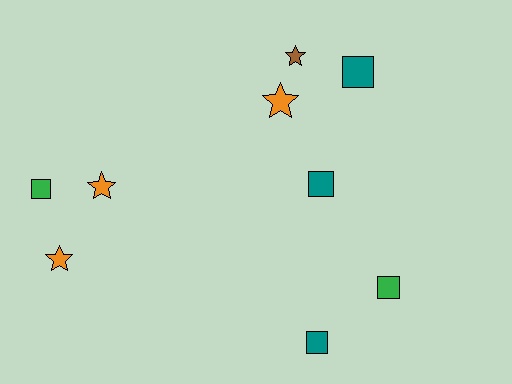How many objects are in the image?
There are 9 objects.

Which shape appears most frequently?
Square, with 5 objects.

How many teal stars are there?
There are no teal stars.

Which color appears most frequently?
Orange, with 3 objects.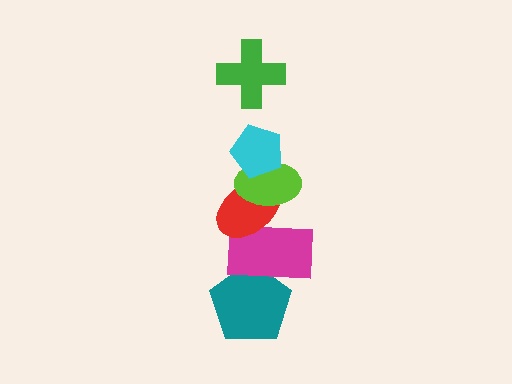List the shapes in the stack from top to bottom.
From top to bottom: the green cross, the cyan pentagon, the lime ellipse, the red ellipse, the magenta rectangle, the teal pentagon.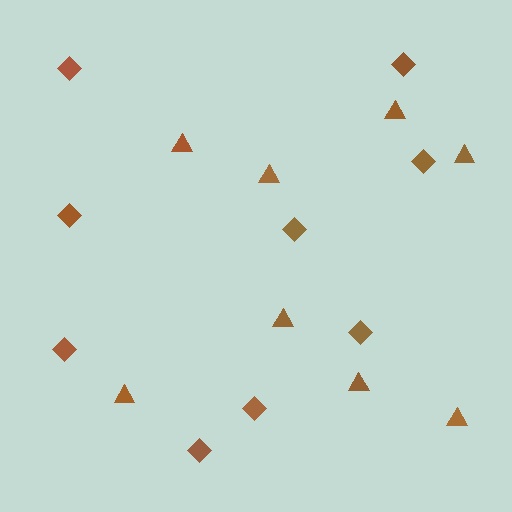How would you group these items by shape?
There are 2 groups: one group of diamonds (9) and one group of triangles (8).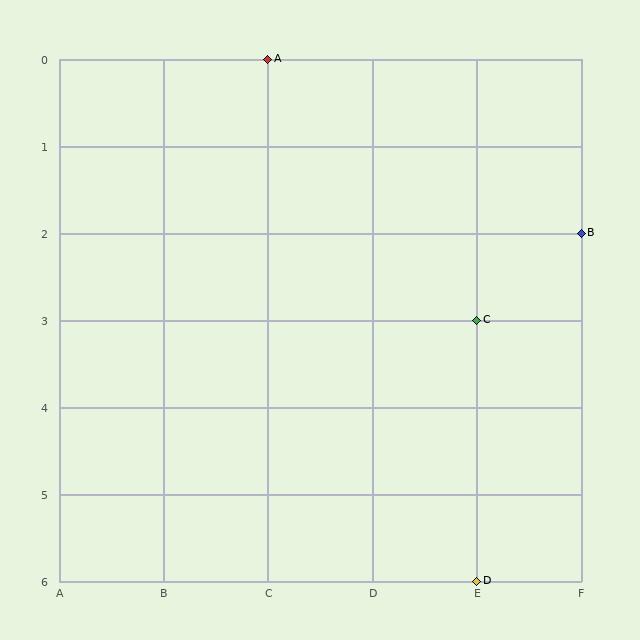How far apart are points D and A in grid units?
Points D and A are 2 columns and 6 rows apart (about 6.3 grid units diagonally).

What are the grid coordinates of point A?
Point A is at grid coordinates (C, 0).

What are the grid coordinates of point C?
Point C is at grid coordinates (E, 3).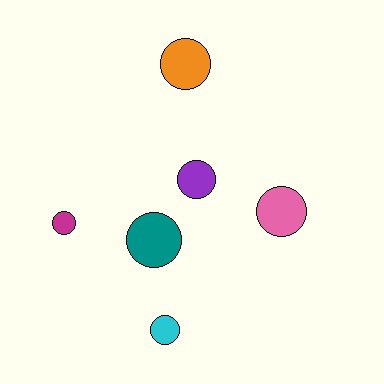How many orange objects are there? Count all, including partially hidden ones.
There is 1 orange object.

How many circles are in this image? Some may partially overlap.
There are 6 circles.